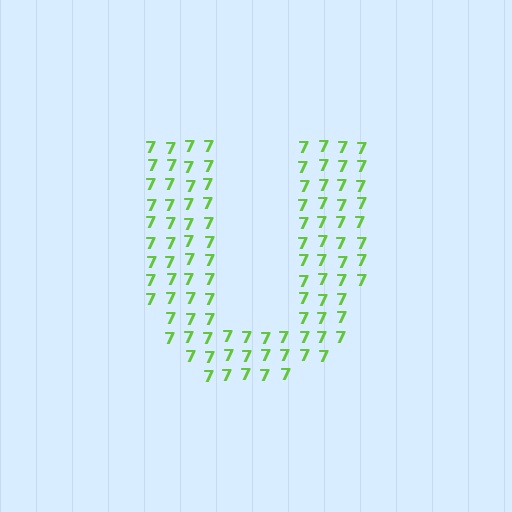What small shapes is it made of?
It is made of small digit 7's.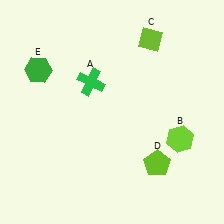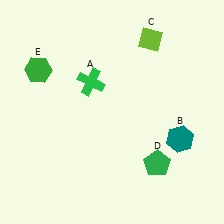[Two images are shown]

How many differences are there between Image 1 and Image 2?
There are 2 differences between the two images.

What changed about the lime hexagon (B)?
In Image 1, B is lime. In Image 2, it changed to teal.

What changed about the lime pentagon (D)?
In Image 1, D is lime. In Image 2, it changed to green.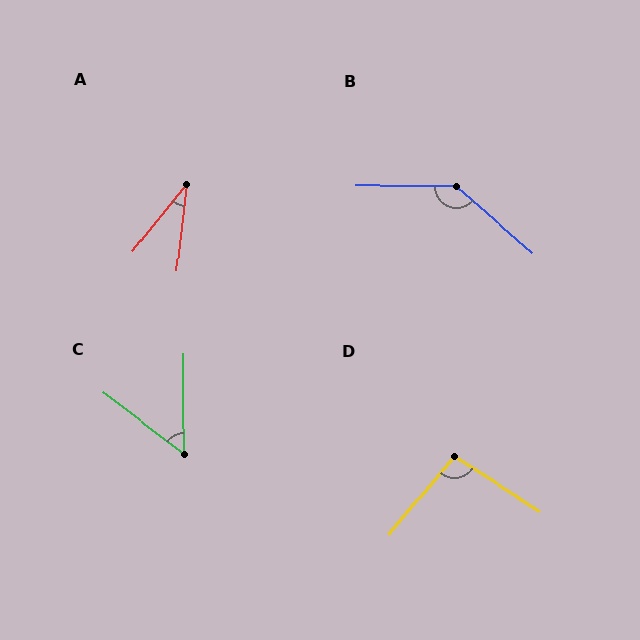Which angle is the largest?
B, at approximately 139 degrees.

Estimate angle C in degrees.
Approximately 52 degrees.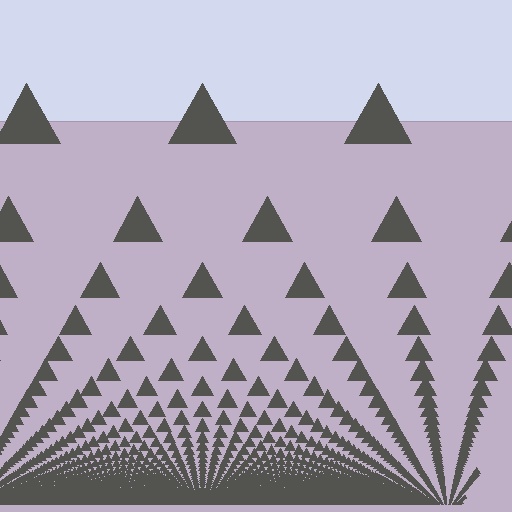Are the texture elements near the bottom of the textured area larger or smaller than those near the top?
Smaller. The gradient is inverted — elements near the bottom are smaller and denser.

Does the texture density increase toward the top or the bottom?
Density increases toward the bottom.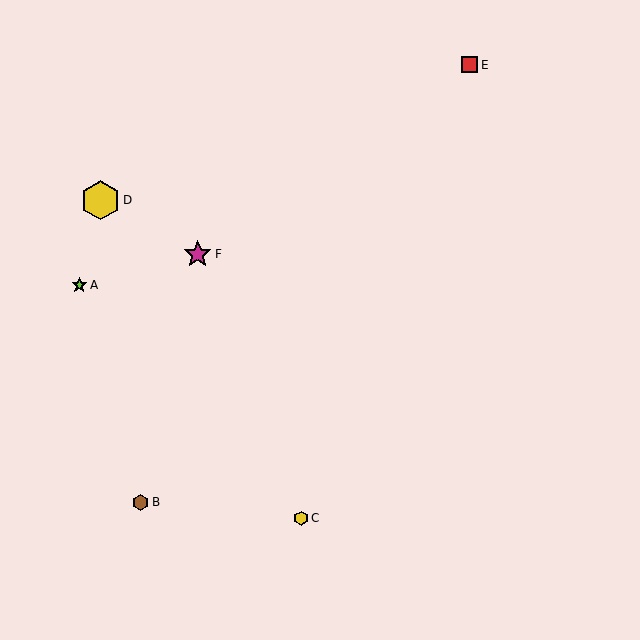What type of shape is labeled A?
Shape A is a lime star.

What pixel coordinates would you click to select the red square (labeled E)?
Click at (470, 65) to select the red square E.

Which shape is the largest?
The yellow hexagon (labeled D) is the largest.